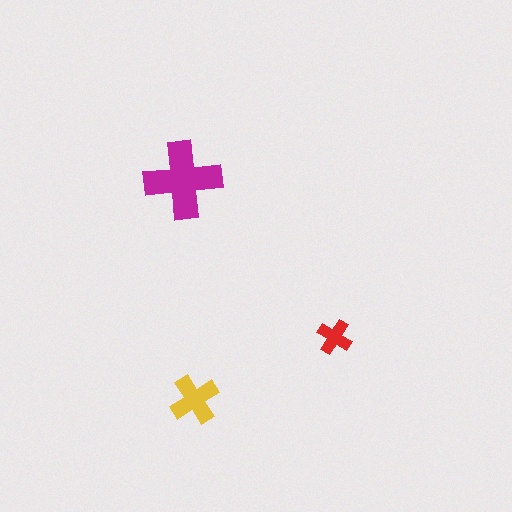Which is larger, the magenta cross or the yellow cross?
The magenta one.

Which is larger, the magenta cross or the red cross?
The magenta one.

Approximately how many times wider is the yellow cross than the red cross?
About 1.5 times wider.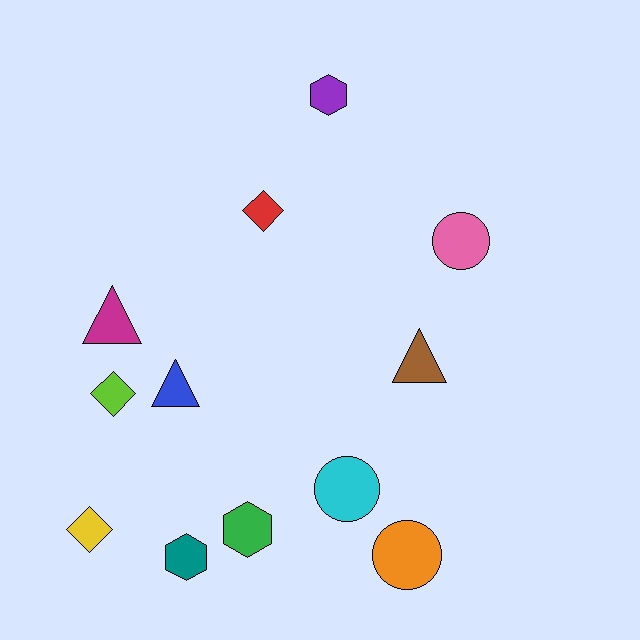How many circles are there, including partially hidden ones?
There are 3 circles.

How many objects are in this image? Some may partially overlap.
There are 12 objects.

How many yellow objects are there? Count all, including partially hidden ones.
There is 1 yellow object.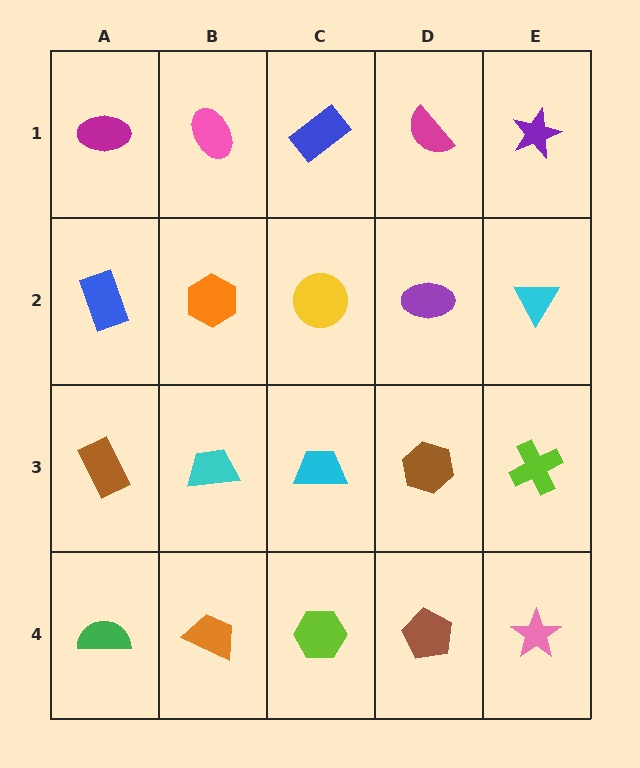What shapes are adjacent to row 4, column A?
A brown rectangle (row 3, column A), an orange trapezoid (row 4, column B).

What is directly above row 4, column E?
A lime cross.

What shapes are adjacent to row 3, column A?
A blue rectangle (row 2, column A), a green semicircle (row 4, column A), a cyan trapezoid (row 3, column B).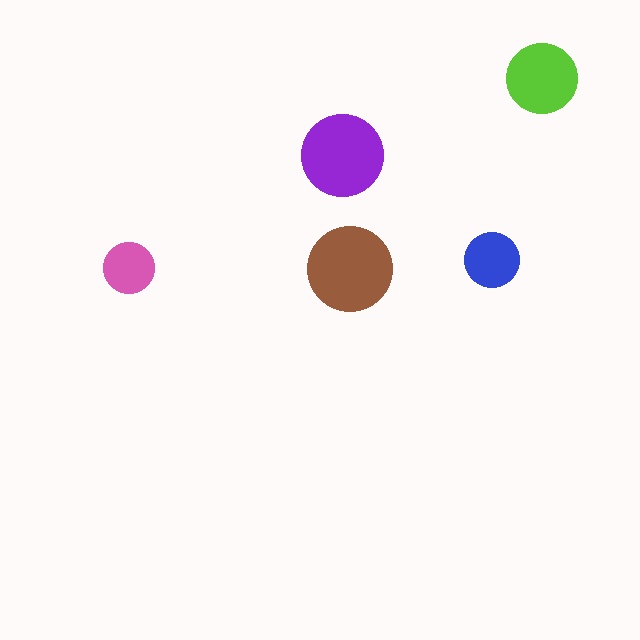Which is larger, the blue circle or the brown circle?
The brown one.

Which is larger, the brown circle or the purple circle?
The brown one.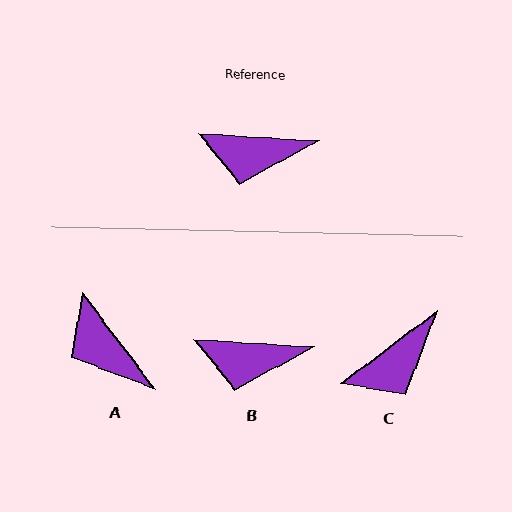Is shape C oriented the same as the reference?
No, it is off by about 41 degrees.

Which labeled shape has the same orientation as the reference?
B.